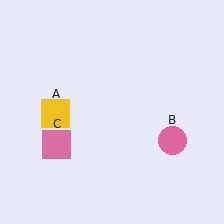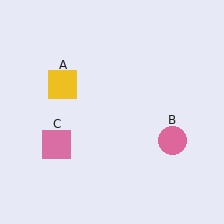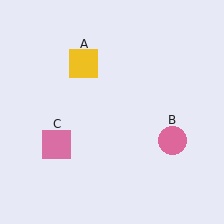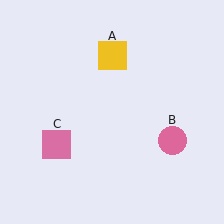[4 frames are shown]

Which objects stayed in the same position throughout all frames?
Pink circle (object B) and pink square (object C) remained stationary.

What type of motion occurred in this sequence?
The yellow square (object A) rotated clockwise around the center of the scene.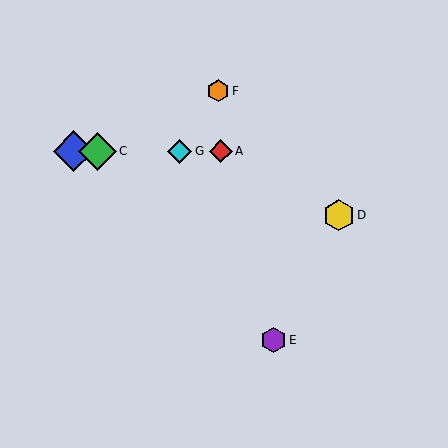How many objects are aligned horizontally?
4 objects (A, B, C, G) are aligned horizontally.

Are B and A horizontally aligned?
Yes, both are at y≈151.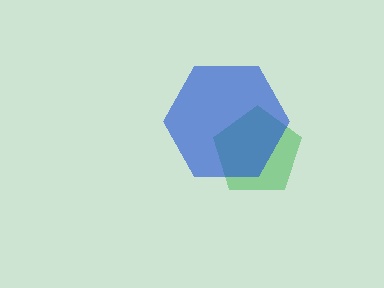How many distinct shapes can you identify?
There are 2 distinct shapes: a green pentagon, a blue hexagon.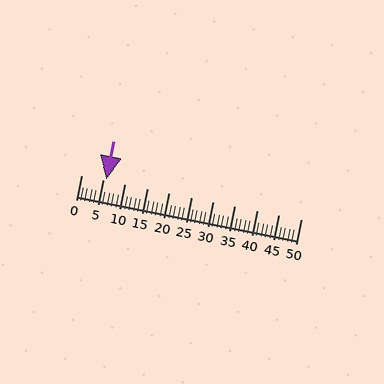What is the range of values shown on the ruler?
The ruler shows values from 0 to 50.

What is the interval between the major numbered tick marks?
The major tick marks are spaced 5 units apart.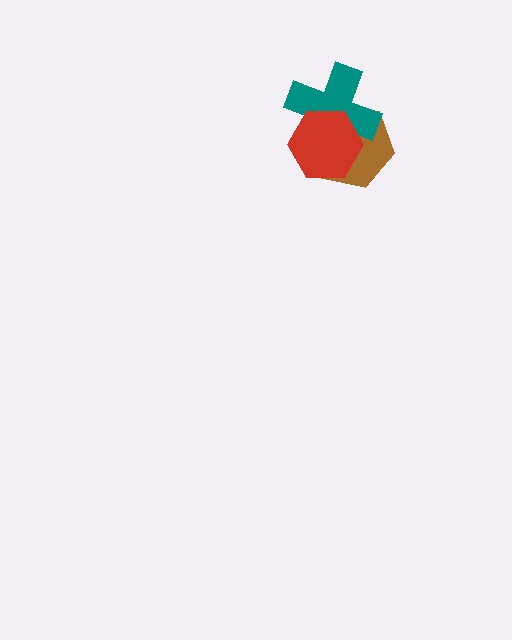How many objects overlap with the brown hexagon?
2 objects overlap with the brown hexagon.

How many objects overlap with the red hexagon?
2 objects overlap with the red hexagon.